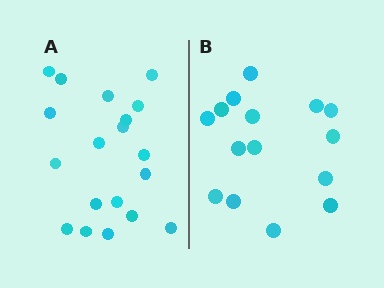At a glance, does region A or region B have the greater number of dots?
Region A (the left region) has more dots.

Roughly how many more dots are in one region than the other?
Region A has about 4 more dots than region B.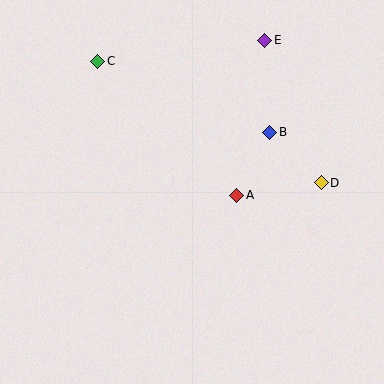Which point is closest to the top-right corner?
Point E is closest to the top-right corner.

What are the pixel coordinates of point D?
Point D is at (321, 183).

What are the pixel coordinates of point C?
Point C is at (98, 61).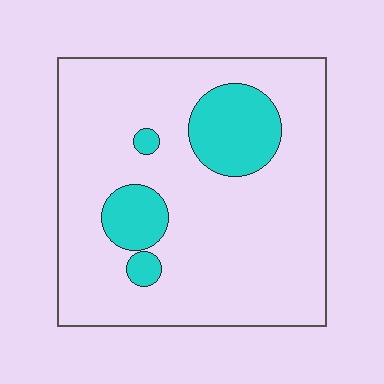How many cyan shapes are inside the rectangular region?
4.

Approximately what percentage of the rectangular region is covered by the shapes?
Approximately 15%.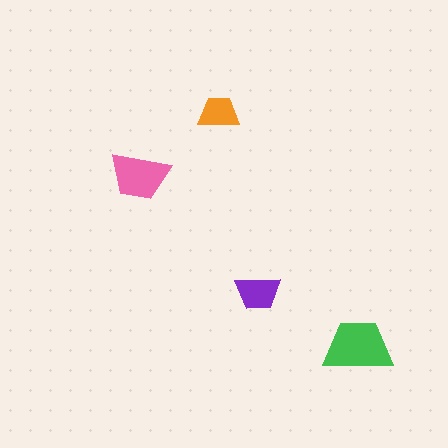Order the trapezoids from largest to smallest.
the green one, the pink one, the purple one, the orange one.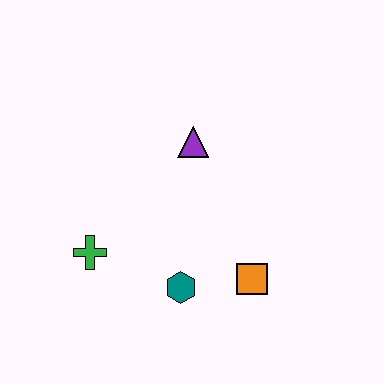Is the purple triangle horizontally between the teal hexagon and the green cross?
No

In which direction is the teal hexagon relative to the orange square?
The teal hexagon is to the left of the orange square.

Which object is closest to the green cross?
The teal hexagon is closest to the green cross.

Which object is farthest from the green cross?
The orange square is farthest from the green cross.